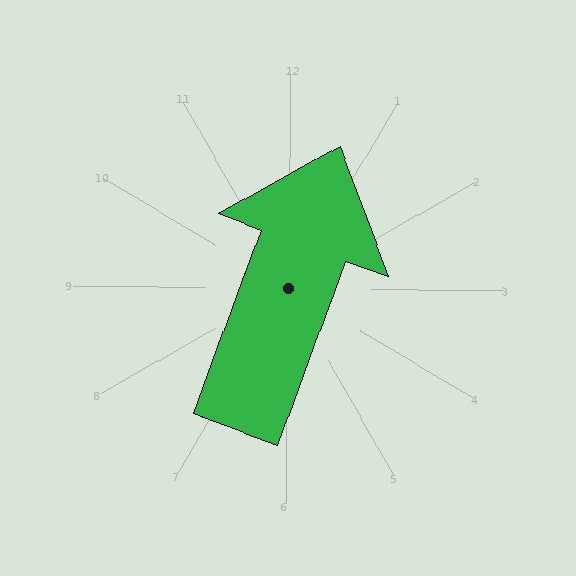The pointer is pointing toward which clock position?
Roughly 1 o'clock.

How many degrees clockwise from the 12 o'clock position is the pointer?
Approximately 20 degrees.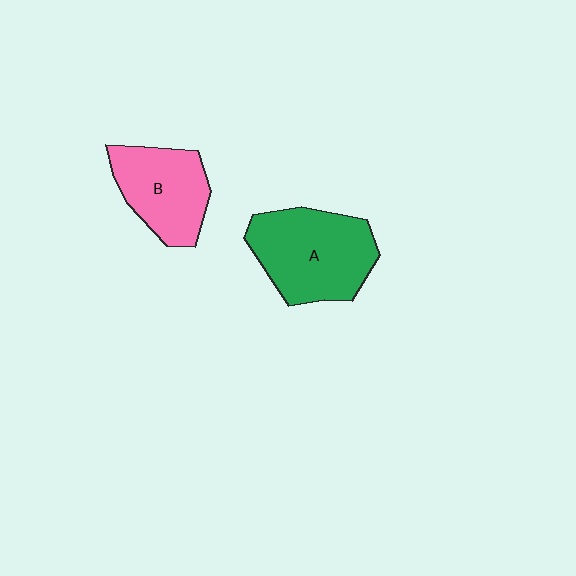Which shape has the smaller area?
Shape B (pink).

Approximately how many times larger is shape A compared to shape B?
Approximately 1.3 times.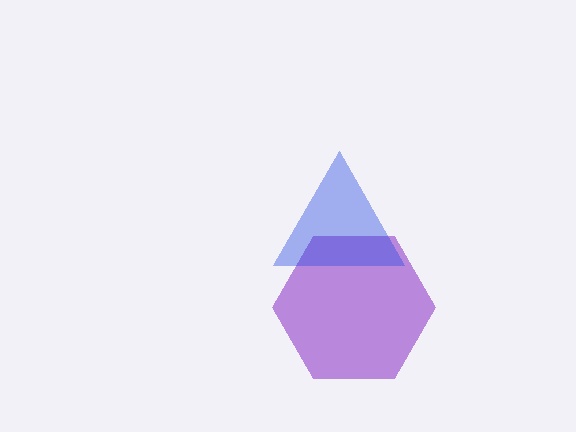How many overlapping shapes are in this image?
There are 2 overlapping shapes in the image.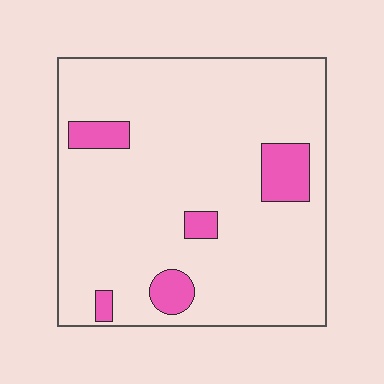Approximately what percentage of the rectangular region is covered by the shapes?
Approximately 10%.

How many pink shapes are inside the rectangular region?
5.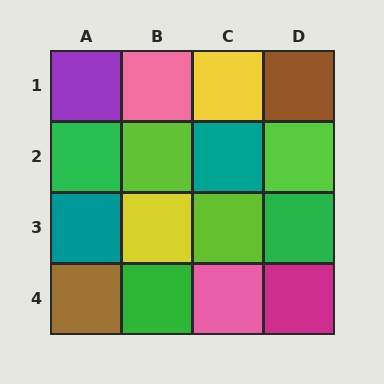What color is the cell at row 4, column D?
Magenta.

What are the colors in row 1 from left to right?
Purple, pink, yellow, brown.